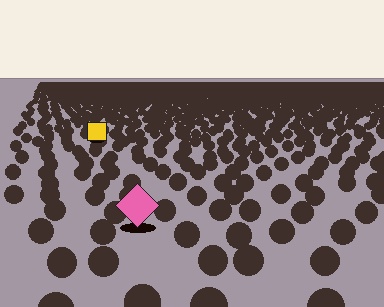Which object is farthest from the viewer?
The yellow square is farthest from the viewer. It appears smaller and the ground texture around it is denser.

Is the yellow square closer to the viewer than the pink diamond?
No. The pink diamond is closer — you can tell from the texture gradient: the ground texture is coarser near it.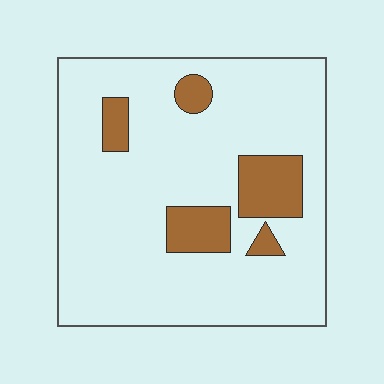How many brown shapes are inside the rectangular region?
5.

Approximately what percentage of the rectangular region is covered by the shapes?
Approximately 15%.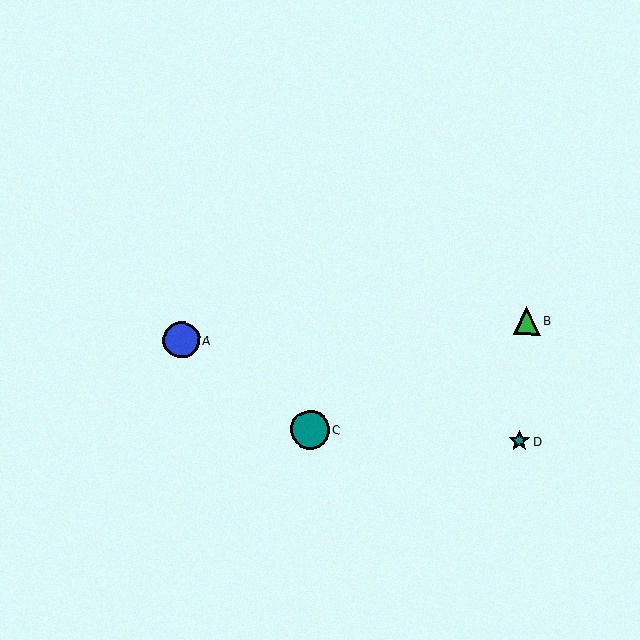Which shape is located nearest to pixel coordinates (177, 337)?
The blue circle (labeled A) at (181, 340) is nearest to that location.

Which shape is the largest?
The teal circle (labeled C) is the largest.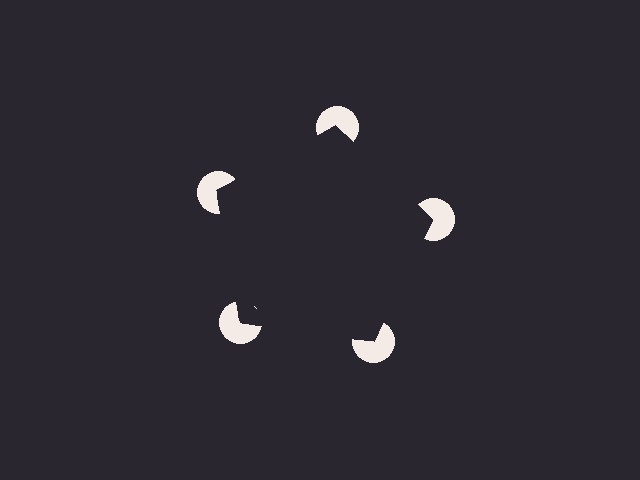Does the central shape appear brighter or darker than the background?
It typically appears slightly darker than the background, even though no actual brightness change is drawn.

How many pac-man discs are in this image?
There are 5 — one at each vertex of the illusory pentagon.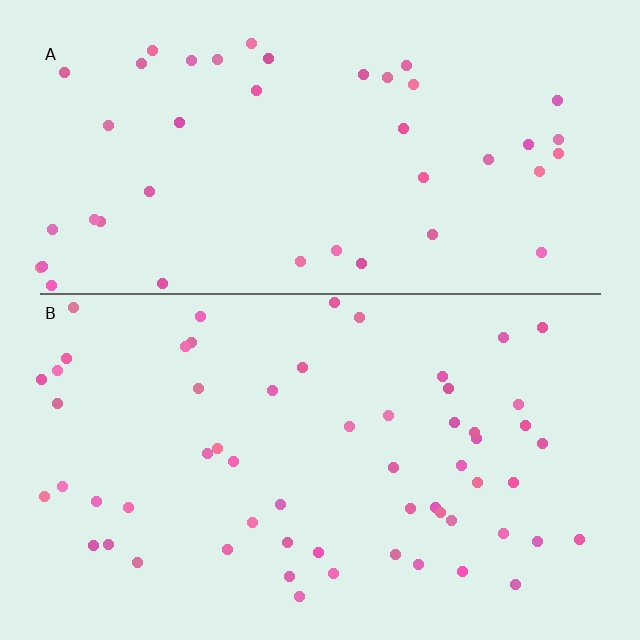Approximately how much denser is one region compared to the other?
Approximately 1.4× — region B over region A.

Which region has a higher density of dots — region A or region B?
B (the bottom).